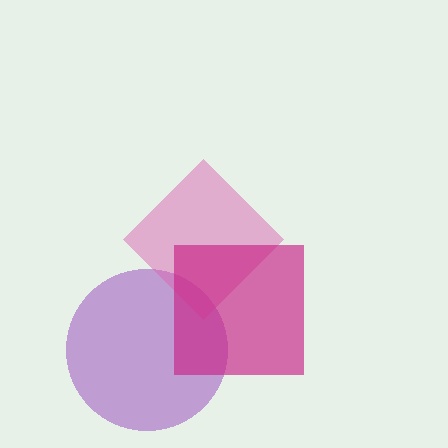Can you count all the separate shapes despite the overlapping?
Yes, there are 3 separate shapes.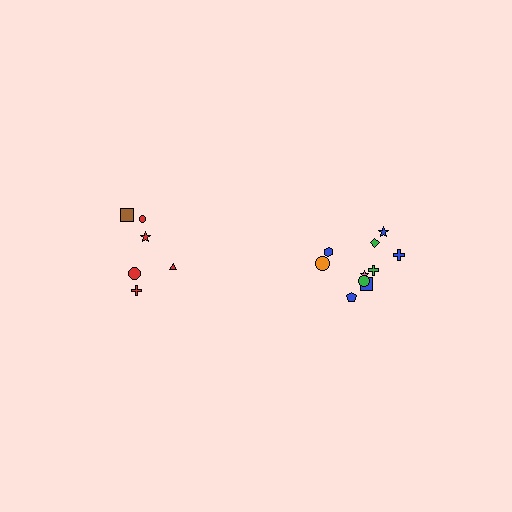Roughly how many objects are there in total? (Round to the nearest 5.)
Roughly 15 objects in total.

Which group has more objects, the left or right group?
The right group.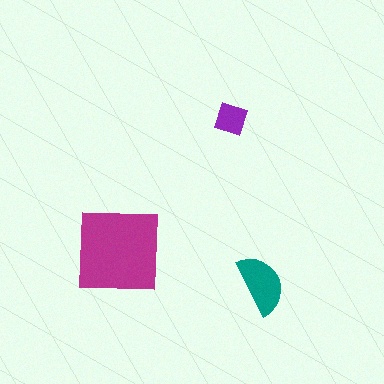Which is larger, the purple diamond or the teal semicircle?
The teal semicircle.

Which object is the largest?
The magenta square.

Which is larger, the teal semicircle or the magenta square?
The magenta square.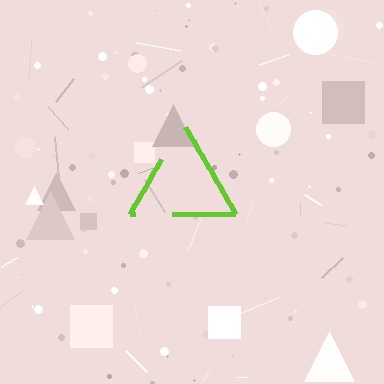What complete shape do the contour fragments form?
The contour fragments form a triangle.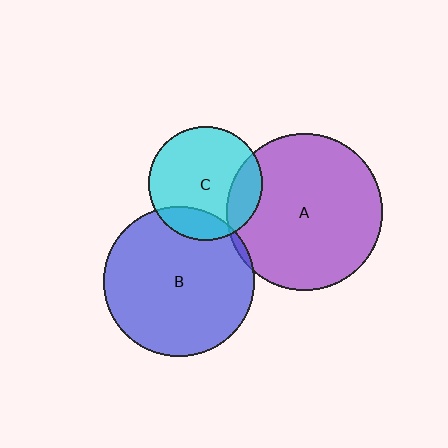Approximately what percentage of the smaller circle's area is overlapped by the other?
Approximately 20%.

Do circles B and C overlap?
Yes.